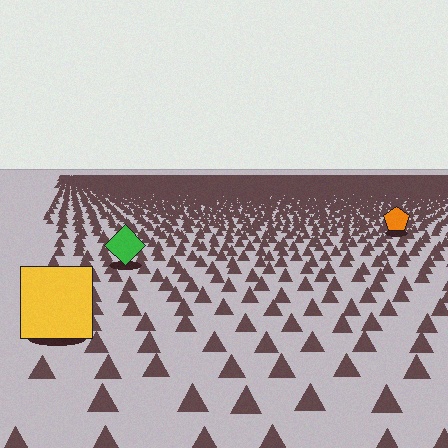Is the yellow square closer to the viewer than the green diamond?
Yes. The yellow square is closer — you can tell from the texture gradient: the ground texture is coarser near it.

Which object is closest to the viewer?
The yellow square is closest. The texture marks near it are larger and more spread out.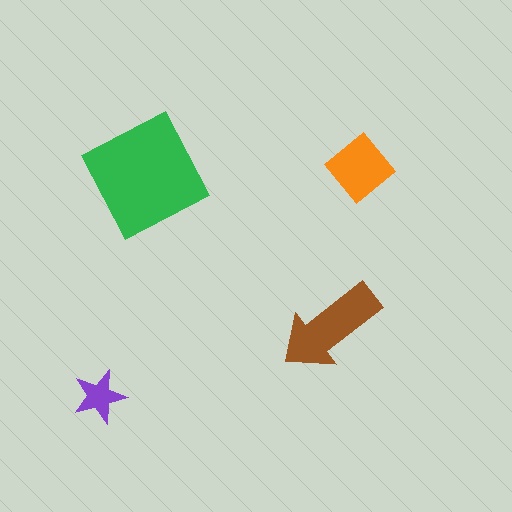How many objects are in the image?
There are 4 objects in the image.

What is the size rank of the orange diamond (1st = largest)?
3rd.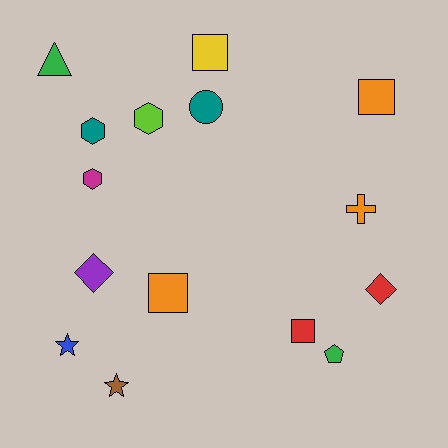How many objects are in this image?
There are 15 objects.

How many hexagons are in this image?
There are 3 hexagons.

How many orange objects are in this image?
There are 3 orange objects.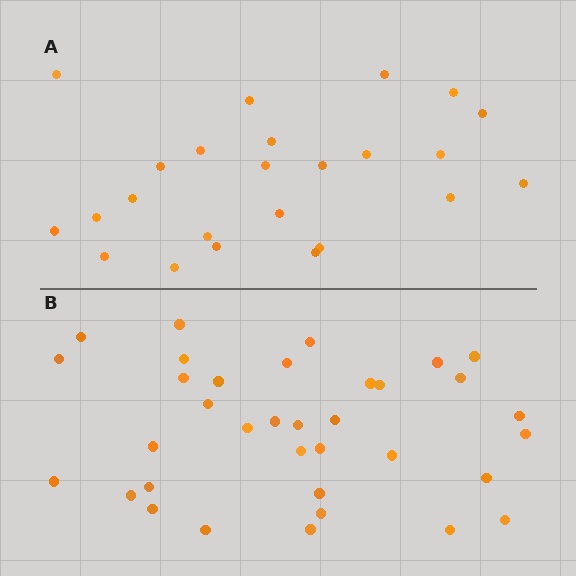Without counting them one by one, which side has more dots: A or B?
Region B (the bottom region) has more dots.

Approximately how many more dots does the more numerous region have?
Region B has roughly 12 or so more dots than region A.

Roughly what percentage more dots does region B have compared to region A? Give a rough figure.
About 45% more.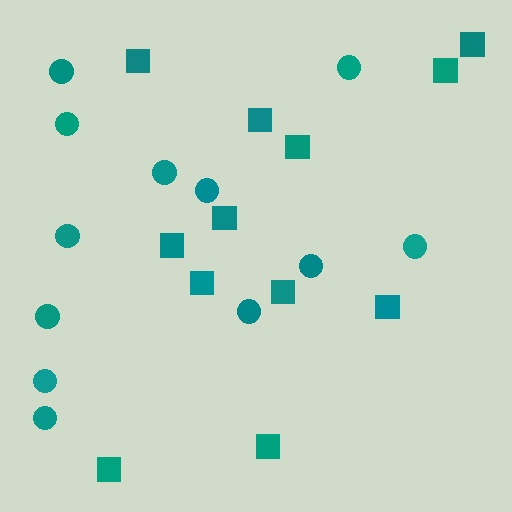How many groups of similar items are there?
There are 2 groups: one group of squares (12) and one group of circles (12).